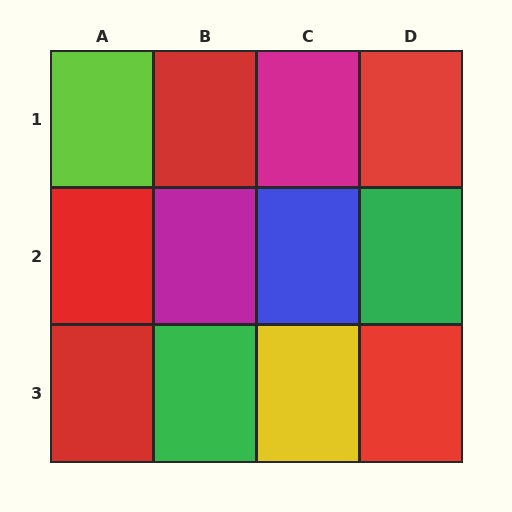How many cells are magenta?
2 cells are magenta.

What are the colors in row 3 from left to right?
Red, green, yellow, red.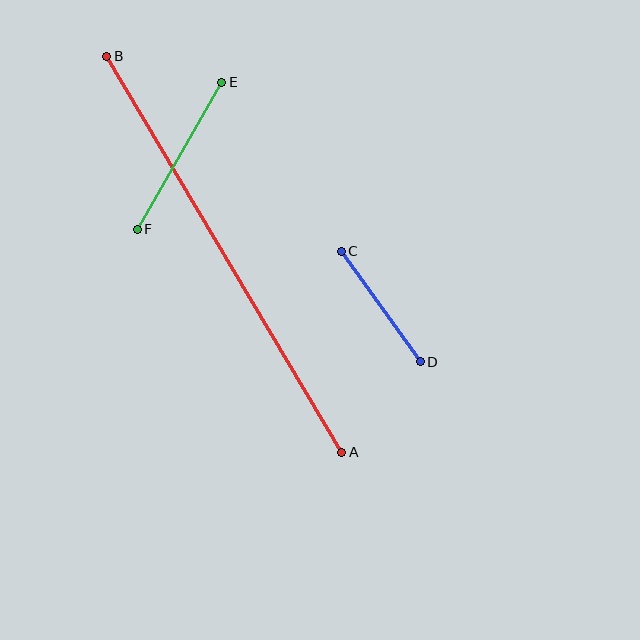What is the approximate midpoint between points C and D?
The midpoint is at approximately (381, 307) pixels.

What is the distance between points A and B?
The distance is approximately 460 pixels.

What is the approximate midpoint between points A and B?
The midpoint is at approximately (224, 254) pixels.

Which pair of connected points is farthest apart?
Points A and B are farthest apart.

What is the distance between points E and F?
The distance is approximately 170 pixels.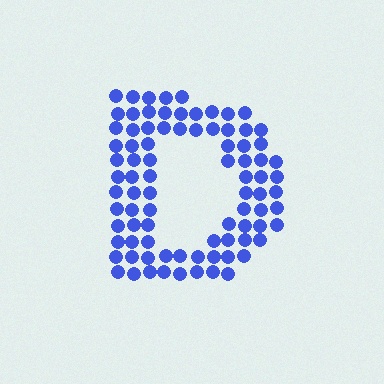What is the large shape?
The large shape is the letter D.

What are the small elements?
The small elements are circles.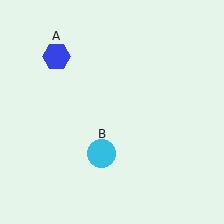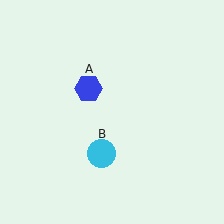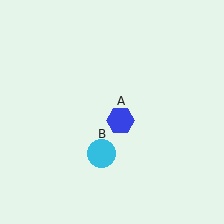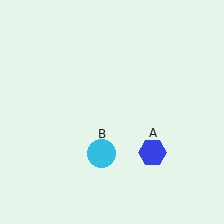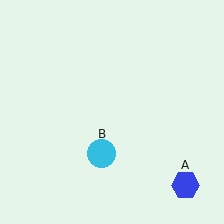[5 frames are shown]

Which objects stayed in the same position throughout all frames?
Cyan circle (object B) remained stationary.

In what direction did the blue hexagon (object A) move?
The blue hexagon (object A) moved down and to the right.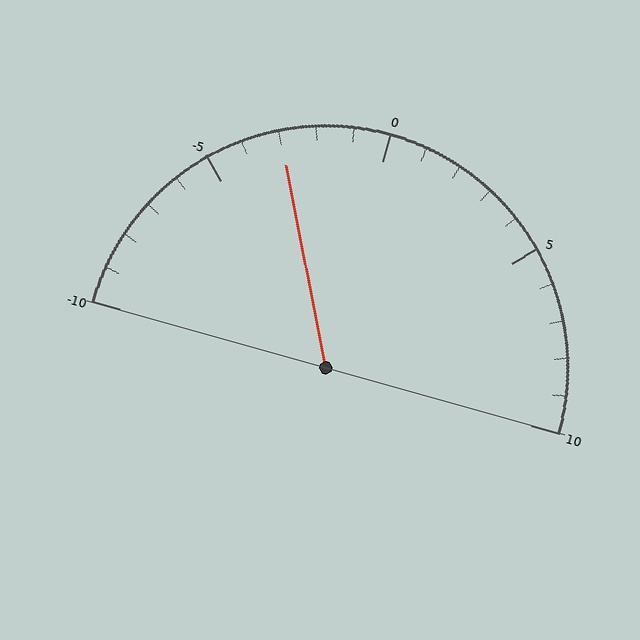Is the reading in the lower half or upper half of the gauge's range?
The reading is in the lower half of the range (-10 to 10).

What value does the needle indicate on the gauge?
The needle indicates approximately -3.